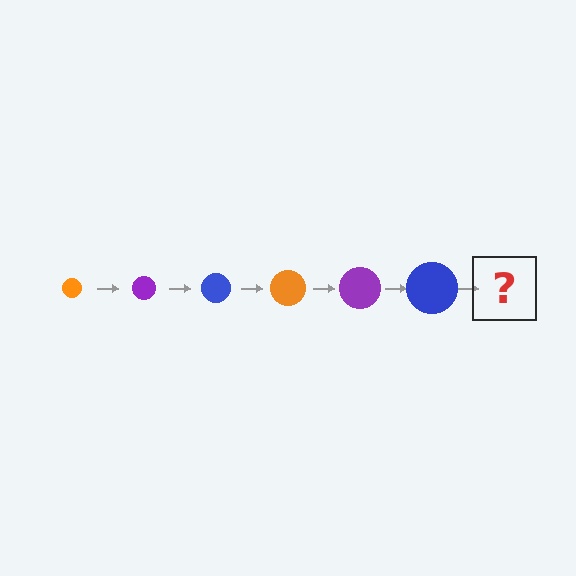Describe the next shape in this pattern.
It should be an orange circle, larger than the previous one.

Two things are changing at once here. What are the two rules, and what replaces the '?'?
The two rules are that the circle grows larger each step and the color cycles through orange, purple, and blue. The '?' should be an orange circle, larger than the previous one.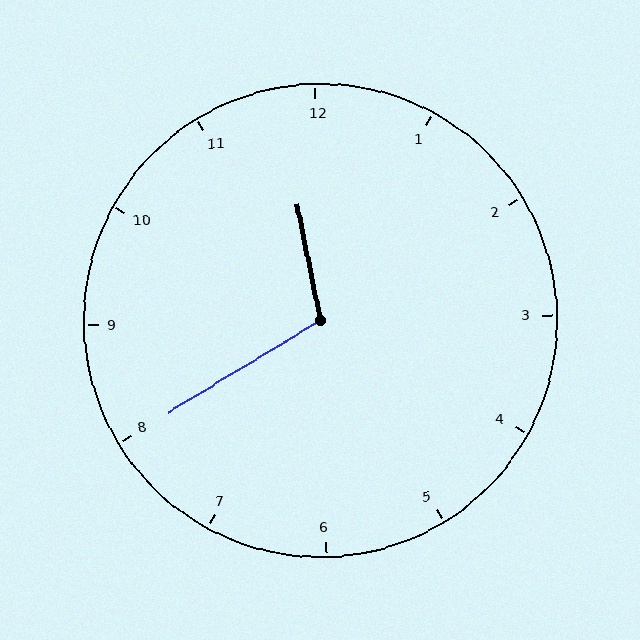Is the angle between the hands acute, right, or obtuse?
It is obtuse.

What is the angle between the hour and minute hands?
Approximately 110 degrees.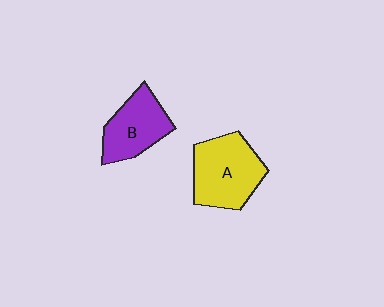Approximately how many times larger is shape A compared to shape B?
Approximately 1.3 times.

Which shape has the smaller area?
Shape B (purple).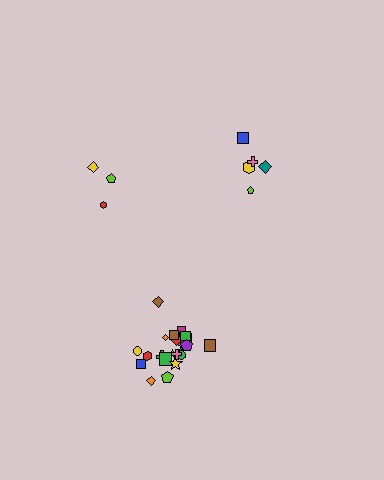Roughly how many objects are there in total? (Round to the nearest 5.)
Roughly 35 objects in total.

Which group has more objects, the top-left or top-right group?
The top-right group.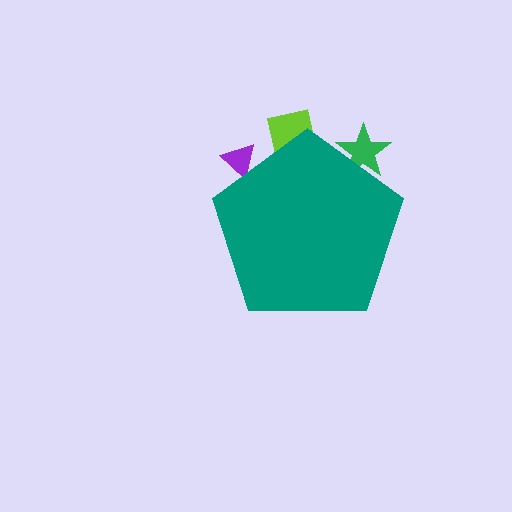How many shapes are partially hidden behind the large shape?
3 shapes are partially hidden.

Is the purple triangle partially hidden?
Yes, the purple triangle is partially hidden behind the teal pentagon.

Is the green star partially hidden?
Yes, the green star is partially hidden behind the teal pentagon.